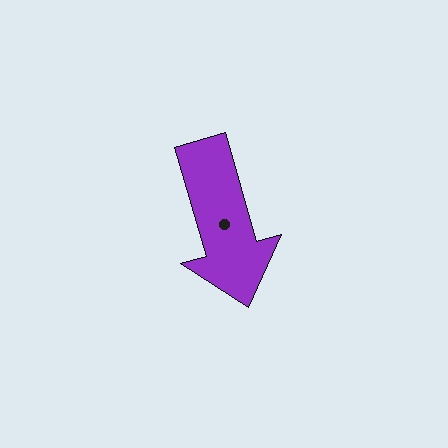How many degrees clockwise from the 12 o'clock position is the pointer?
Approximately 164 degrees.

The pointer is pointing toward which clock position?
Roughly 5 o'clock.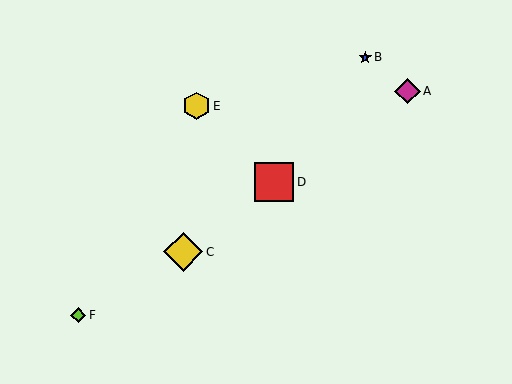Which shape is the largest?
The red square (labeled D) is the largest.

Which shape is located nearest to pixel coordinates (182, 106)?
The yellow hexagon (labeled E) at (196, 106) is nearest to that location.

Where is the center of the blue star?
The center of the blue star is at (365, 57).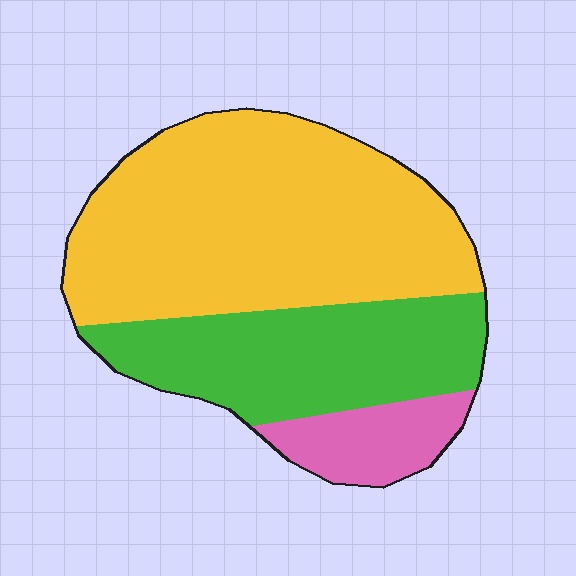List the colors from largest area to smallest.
From largest to smallest: yellow, green, pink.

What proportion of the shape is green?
Green takes up about one third (1/3) of the shape.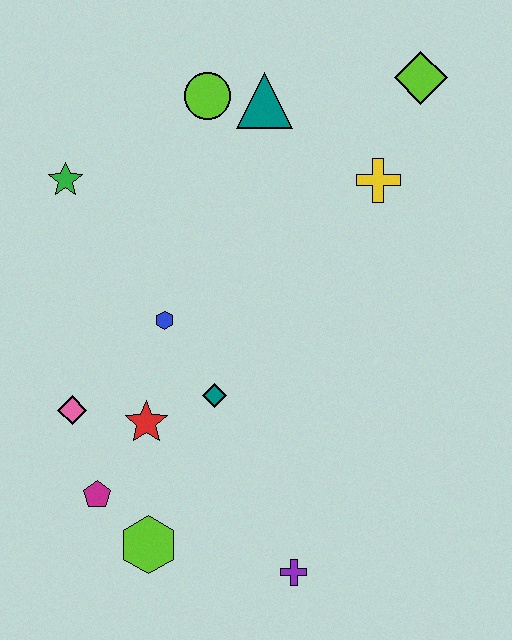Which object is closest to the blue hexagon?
The teal diamond is closest to the blue hexagon.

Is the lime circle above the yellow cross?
Yes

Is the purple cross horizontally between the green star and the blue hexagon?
No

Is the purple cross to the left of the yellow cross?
Yes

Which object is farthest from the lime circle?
The purple cross is farthest from the lime circle.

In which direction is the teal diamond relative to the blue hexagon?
The teal diamond is below the blue hexagon.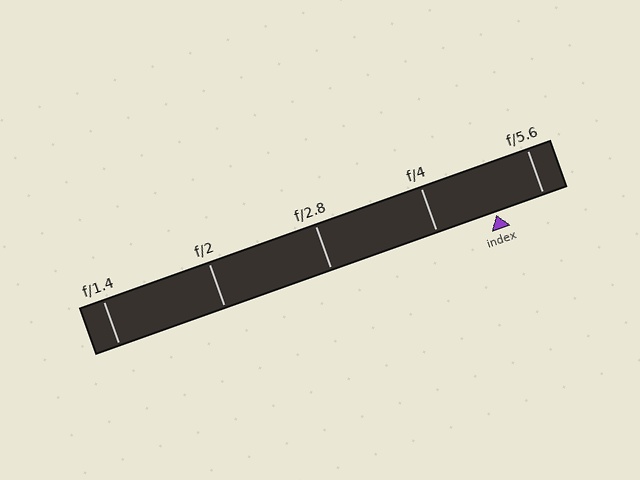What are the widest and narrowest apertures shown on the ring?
The widest aperture shown is f/1.4 and the narrowest is f/5.6.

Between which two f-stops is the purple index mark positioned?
The index mark is between f/4 and f/5.6.